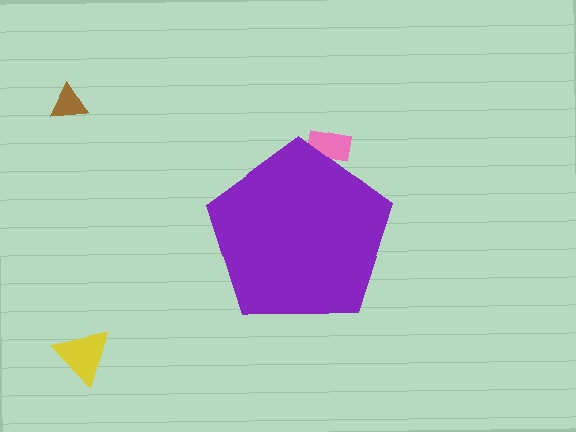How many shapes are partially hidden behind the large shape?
1 shape is partially hidden.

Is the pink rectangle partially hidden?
Yes, the pink rectangle is partially hidden behind the purple pentagon.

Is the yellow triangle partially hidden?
No, the yellow triangle is fully visible.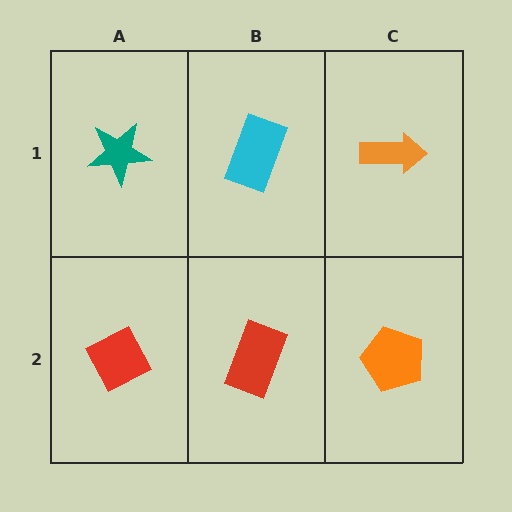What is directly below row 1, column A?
A red diamond.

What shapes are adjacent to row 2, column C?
An orange arrow (row 1, column C), a red rectangle (row 2, column B).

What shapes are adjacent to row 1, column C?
An orange pentagon (row 2, column C), a cyan rectangle (row 1, column B).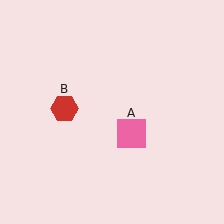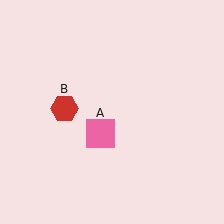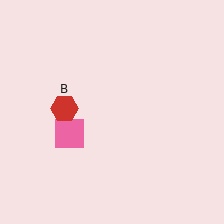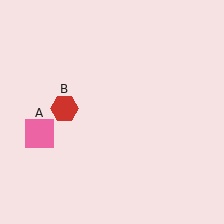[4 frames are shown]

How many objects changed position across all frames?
1 object changed position: pink square (object A).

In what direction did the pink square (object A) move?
The pink square (object A) moved left.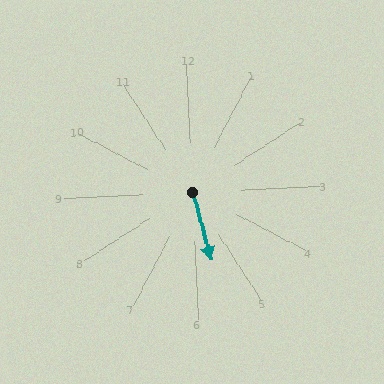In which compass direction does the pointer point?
South.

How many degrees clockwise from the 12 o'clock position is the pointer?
Approximately 168 degrees.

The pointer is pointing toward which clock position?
Roughly 6 o'clock.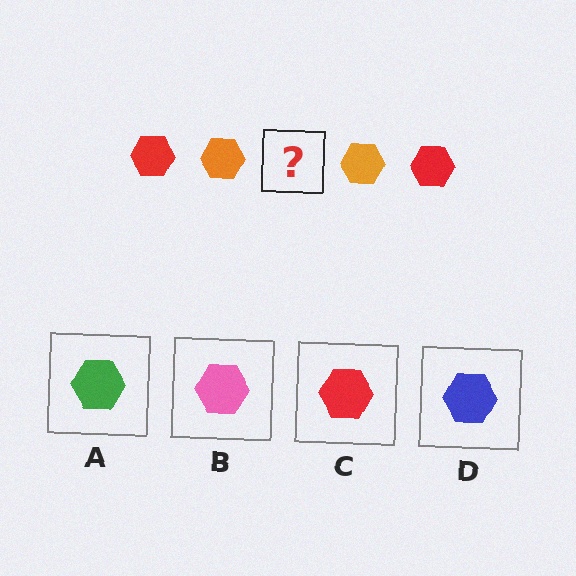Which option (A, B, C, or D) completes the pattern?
C.